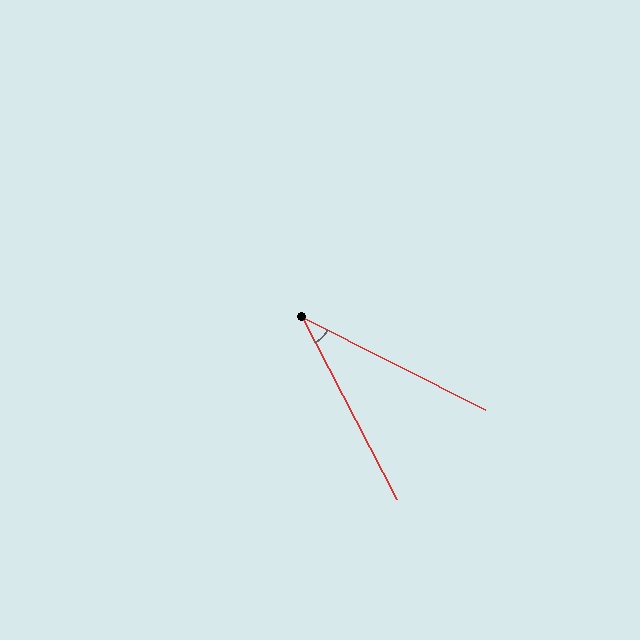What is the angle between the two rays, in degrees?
Approximately 36 degrees.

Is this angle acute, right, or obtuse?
It is acute.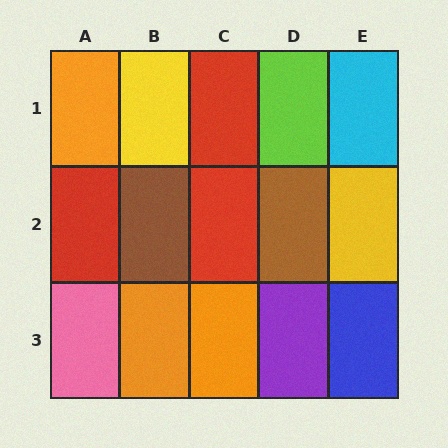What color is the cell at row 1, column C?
Red.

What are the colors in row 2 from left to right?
Red, brown, red, brown, yellow.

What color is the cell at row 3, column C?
Orange.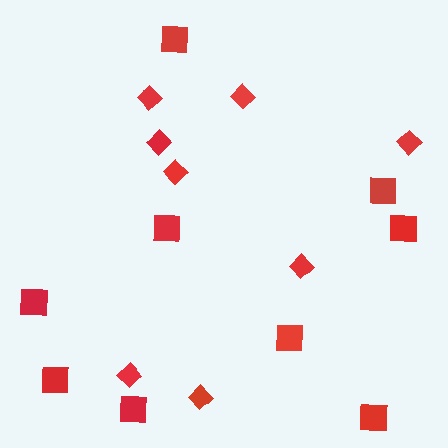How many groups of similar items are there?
There are 2 groups: one group of squares (9) and one group of diamonds (8).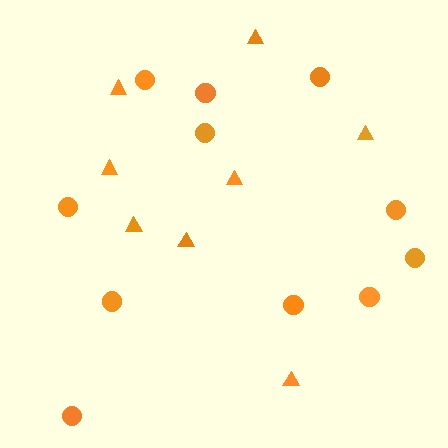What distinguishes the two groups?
There are 2 groups: one group of circles (11) and one group of triangles (8).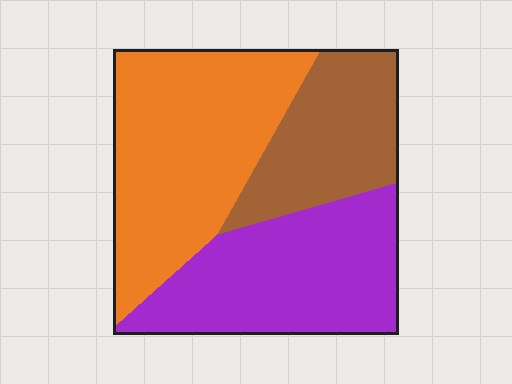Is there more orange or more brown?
Orange.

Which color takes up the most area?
Orange, at roughly 40%.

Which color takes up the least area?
Brown, at roughly 25%.